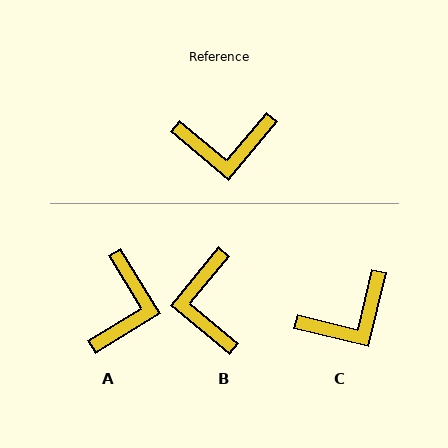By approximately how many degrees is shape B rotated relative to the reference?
Approximately 89 degrees clockwise.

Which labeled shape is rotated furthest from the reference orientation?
B, about 89 degrees away.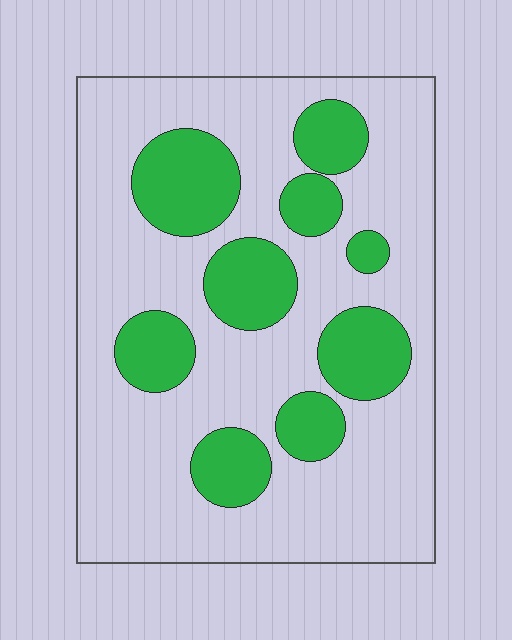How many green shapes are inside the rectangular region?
9.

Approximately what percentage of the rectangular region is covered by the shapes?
Approximately 25%.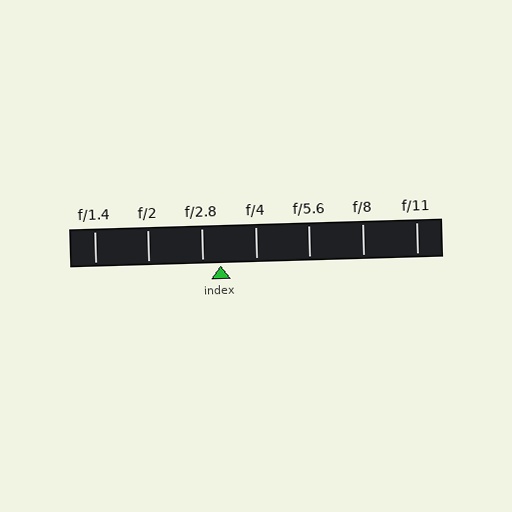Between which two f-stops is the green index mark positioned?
The index mark is between f/2.8 and f/4.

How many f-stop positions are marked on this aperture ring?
There are 7 f-stop positions marked.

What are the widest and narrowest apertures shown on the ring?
The widest aperture shown is f/1.4 and the narrowest is f/11.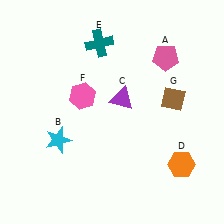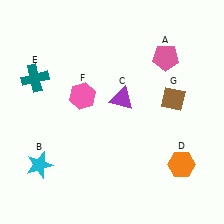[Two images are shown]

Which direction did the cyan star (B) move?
The cyan star (B) moved down.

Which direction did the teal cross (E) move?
The teal cross (E) moved left.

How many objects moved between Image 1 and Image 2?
2 objects moved between the two images.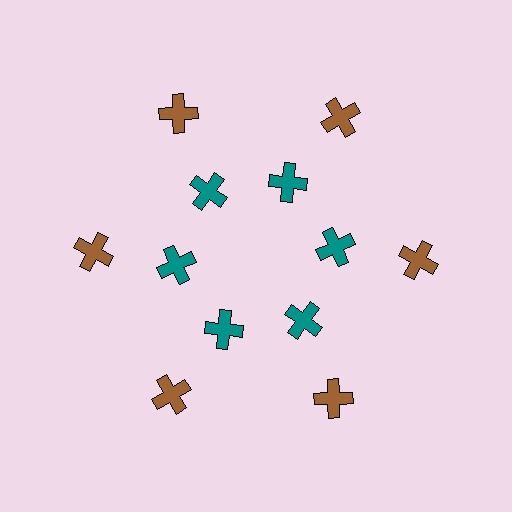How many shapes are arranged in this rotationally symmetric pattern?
There are 12 shapes, arranged in 6 groups of 2.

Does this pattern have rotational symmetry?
Yes, this pattern has 6-fold rotational symmetry. It looks the same after rotating 60 degrees around the center.